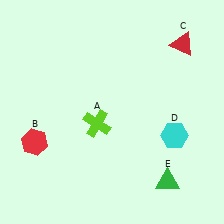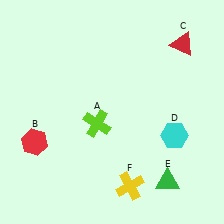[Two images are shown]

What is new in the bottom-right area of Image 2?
A yellow cross (F) was added in the bottom-right area of Image 2.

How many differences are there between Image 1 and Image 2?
There is 1 difference between the two images.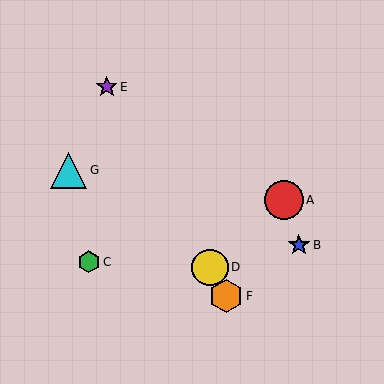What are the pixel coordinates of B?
Object B is at (299, 245).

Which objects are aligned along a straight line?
Objects D, E, F are aligned along a straight line.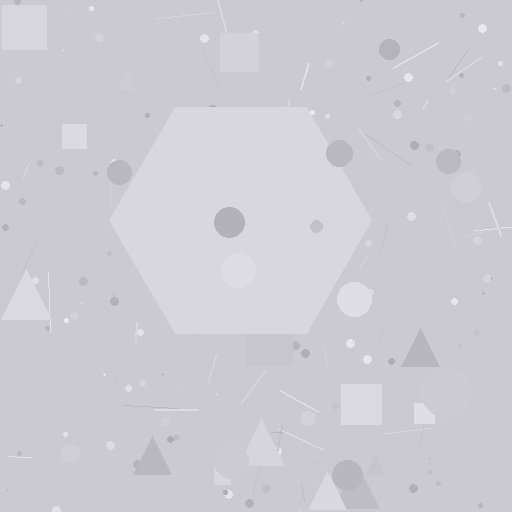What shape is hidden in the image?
A hexagon is hidden in the image.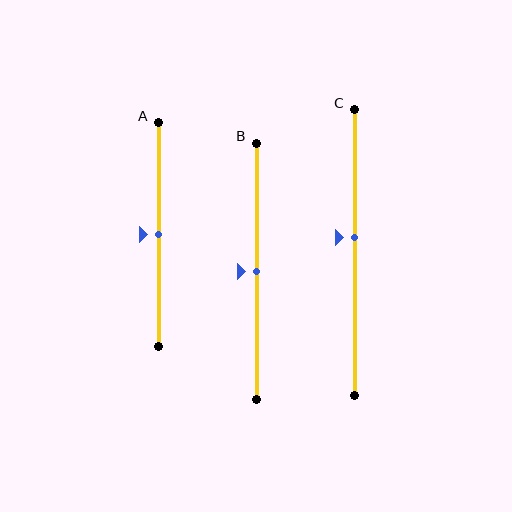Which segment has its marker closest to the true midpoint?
Segment A has its marker closest to the true midpoint.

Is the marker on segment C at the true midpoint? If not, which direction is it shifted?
No, the marker on segment C is shifted upward by about 5% of the segment length.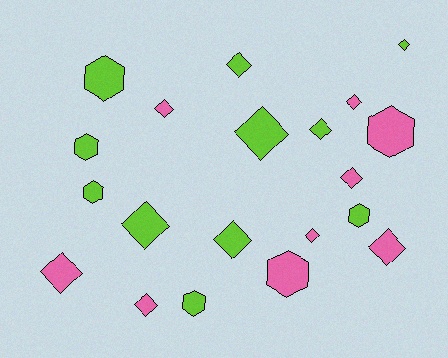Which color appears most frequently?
Lime, with 11 objects.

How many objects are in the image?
There are 20 objects.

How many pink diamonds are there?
There are 7 pink diamonds.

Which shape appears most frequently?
Diamond, with 13 objects.